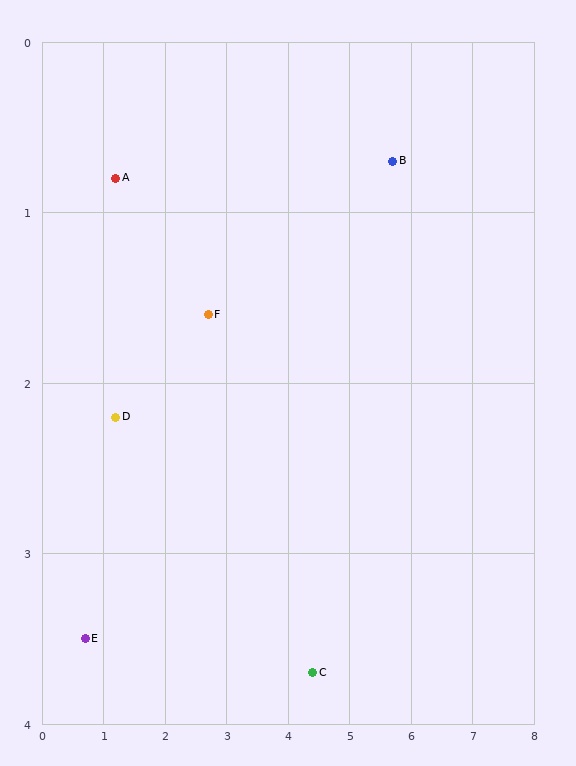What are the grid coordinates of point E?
Point E is at approximately (0.7, 3.5).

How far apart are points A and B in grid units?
Points A and B are about 4.5 grid units apart.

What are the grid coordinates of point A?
Point A is at approximately (1.2, 0.8).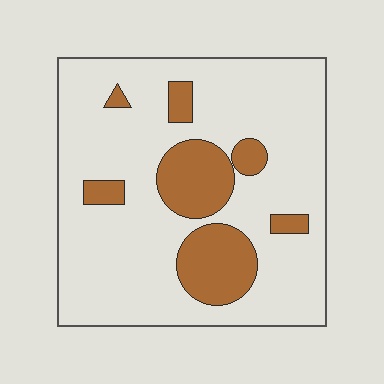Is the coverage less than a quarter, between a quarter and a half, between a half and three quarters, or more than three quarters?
Less than a quarter.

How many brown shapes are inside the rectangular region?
7.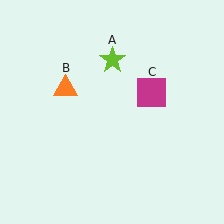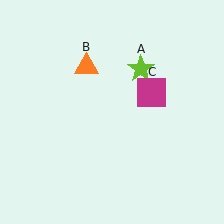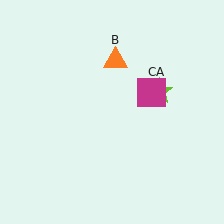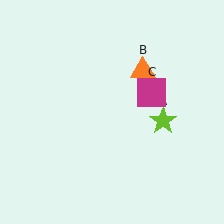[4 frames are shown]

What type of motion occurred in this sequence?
The lime star (object A), orange triangle (object B) rotated clockwise around the center of the scene.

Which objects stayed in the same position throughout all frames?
Magenta square (object C) remained stationary.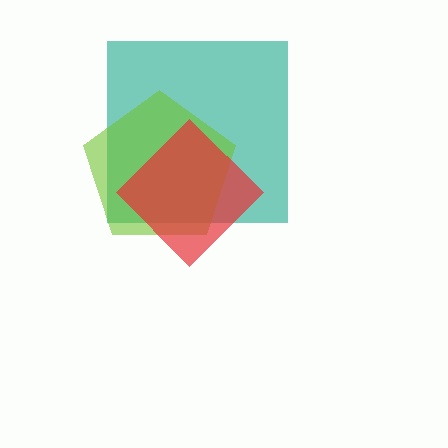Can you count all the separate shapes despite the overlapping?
Yes, there are 3 separate shapes.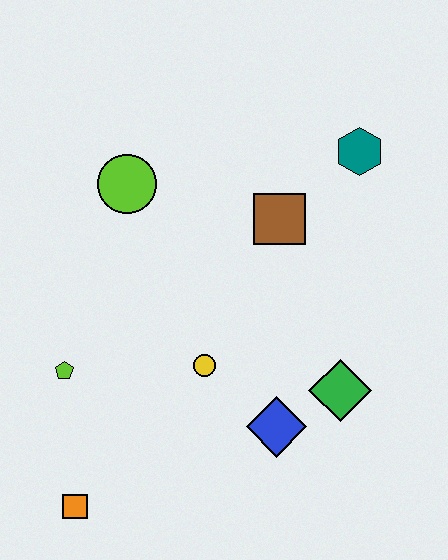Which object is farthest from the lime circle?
The orange square is farthest from the lime circle.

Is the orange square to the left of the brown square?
Yes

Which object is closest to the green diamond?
The blue diamond is closest to the green diamond.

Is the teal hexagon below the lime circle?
No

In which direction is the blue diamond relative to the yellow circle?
The blue diamond is to the right of the yellow circle.